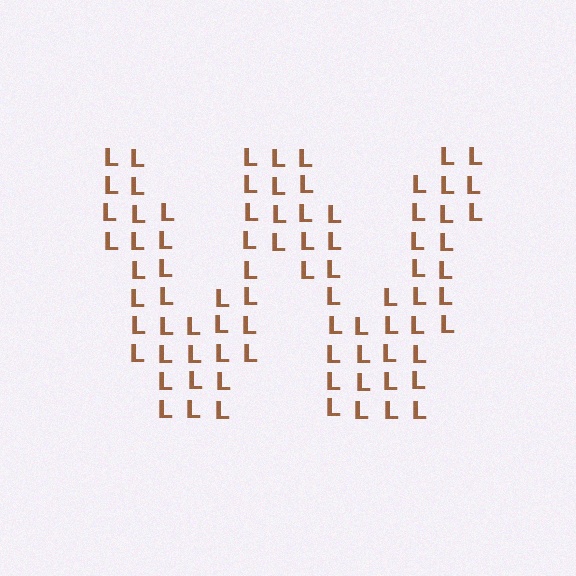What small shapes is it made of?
It is made of small letter L's.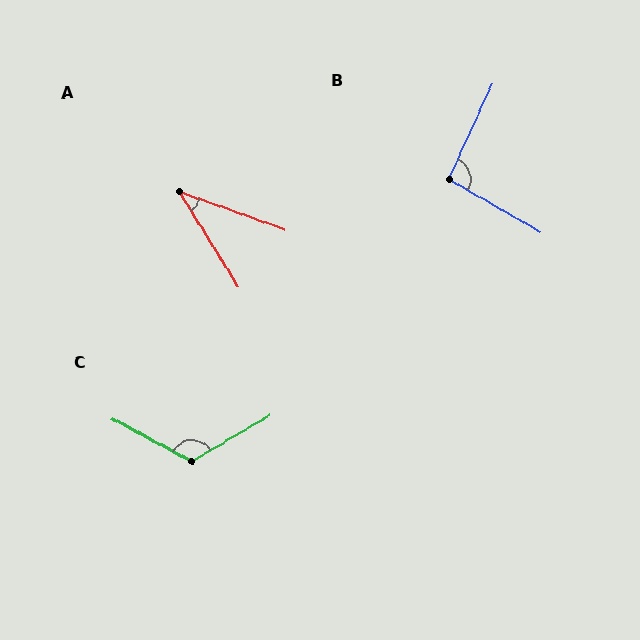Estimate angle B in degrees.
Approximately 95 degrees.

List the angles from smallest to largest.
A (38°), B (95°), C (121°).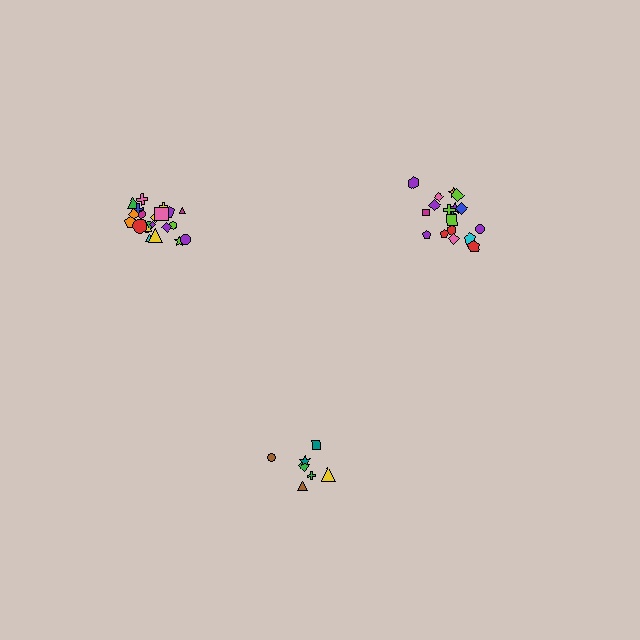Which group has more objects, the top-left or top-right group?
The top-left group.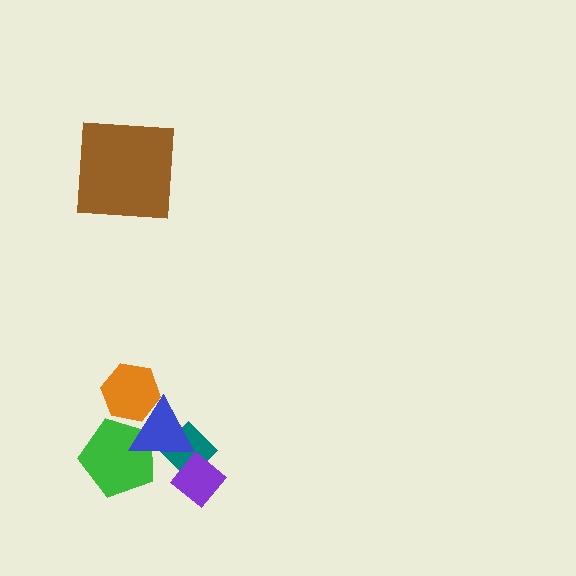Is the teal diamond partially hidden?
Yes, it is partially covered by another shape.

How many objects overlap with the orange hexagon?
1 object overlaps with the orange hexagon.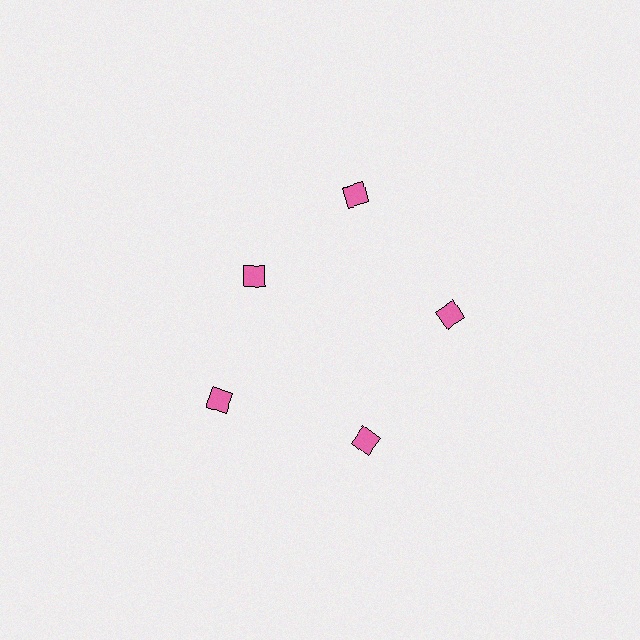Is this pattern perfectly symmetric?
No. The 5 pink diamonds are arranged in a ring, but one element near the 10 o'clock position is pulled inward toward the center, breaking the 5-fold rotational symmetry.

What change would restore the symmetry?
The symmetry would be restored by moving it outward, back onto the ring so that all 5 diamonds sit at equal angles and equal distance from the center.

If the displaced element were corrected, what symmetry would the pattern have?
It would have 5-fold rotational symmetry — the pattern would map onto itself every 72 degrees.